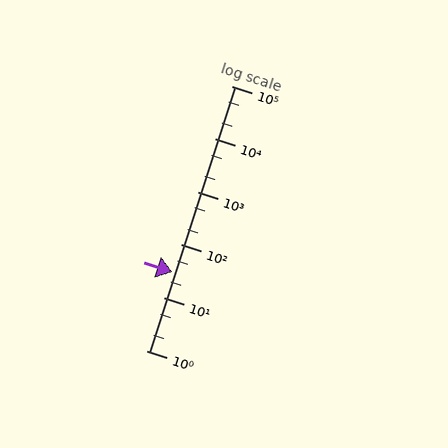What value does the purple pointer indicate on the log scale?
The pointer indicates approximately 31.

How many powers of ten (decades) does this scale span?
The scale spans 5 decades, from 1 to 100000.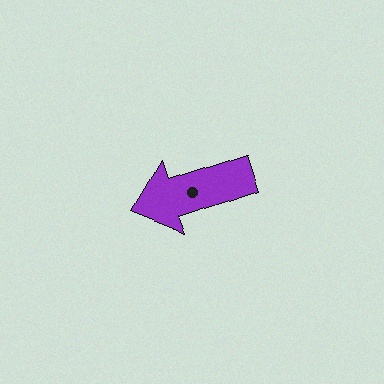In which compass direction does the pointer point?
West.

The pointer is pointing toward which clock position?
Roughly 8 o'clock.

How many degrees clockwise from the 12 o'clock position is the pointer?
Approximately 251 degrees.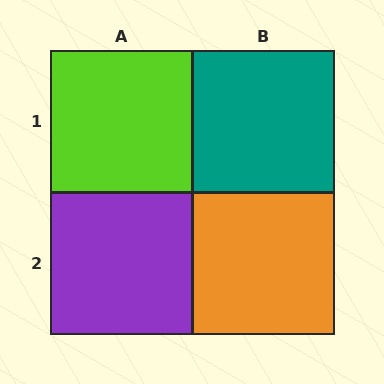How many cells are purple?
1 cell is purple.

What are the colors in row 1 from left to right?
Lime, teal.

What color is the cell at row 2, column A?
Purple.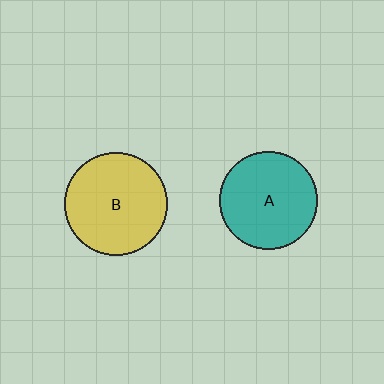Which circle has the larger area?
Circle B (yellow).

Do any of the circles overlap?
No, none of the circles overlap.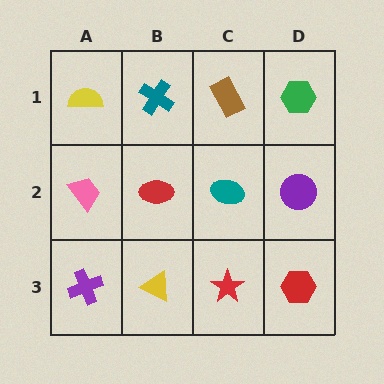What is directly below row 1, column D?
A purple circle.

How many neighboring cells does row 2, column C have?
4.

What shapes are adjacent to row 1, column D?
A purple circle (row 2, column D), a brown rectangle (row 1, column C).